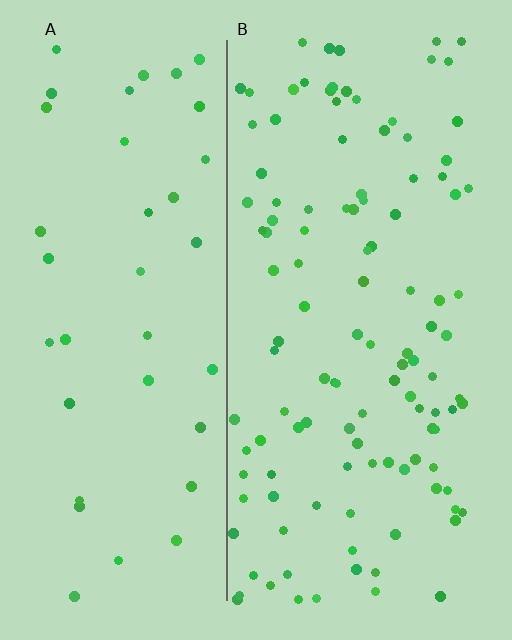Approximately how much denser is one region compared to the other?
Approximately 3.0× — region B over region A.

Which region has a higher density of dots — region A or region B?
B (the right).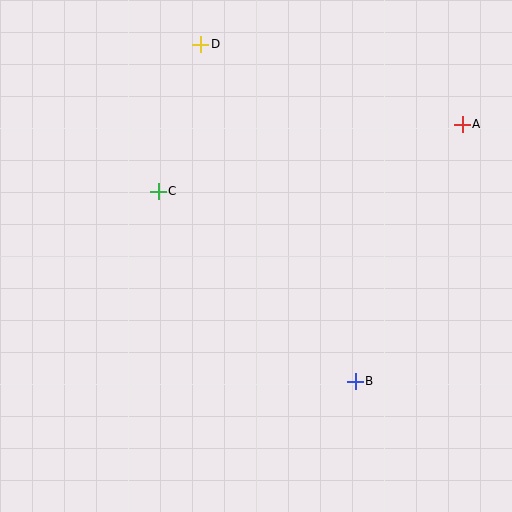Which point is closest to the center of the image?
Point C at (158, 191) is closest to the center.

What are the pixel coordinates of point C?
Point C is at (158, 191).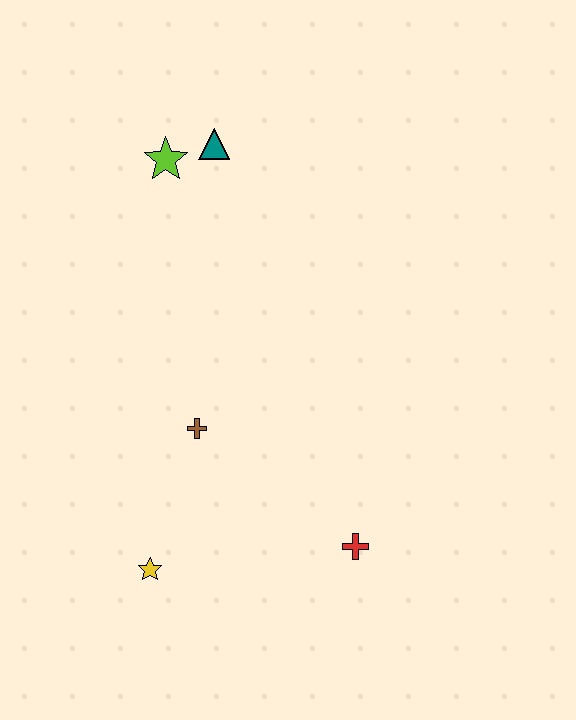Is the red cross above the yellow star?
Yes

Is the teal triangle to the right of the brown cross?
Yes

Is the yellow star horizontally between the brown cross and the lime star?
No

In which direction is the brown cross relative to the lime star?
The brown cross is below the lime star.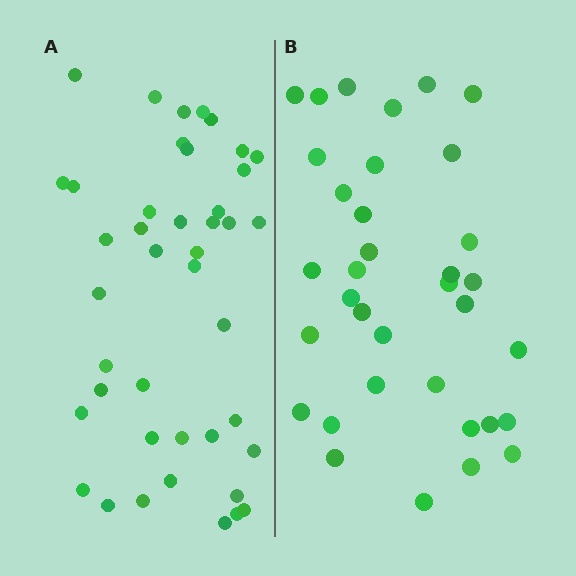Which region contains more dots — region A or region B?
Region A (the left region) has more dots.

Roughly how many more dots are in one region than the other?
Region A has roughly 8 or so more dots than region B.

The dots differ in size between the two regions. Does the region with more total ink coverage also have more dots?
No. Region B has more total ink coverage because its dots are larger, but region A actually contains more individual dots. Total area can be misleading — the number of items is what matters here.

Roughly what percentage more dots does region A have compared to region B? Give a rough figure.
About 20% more.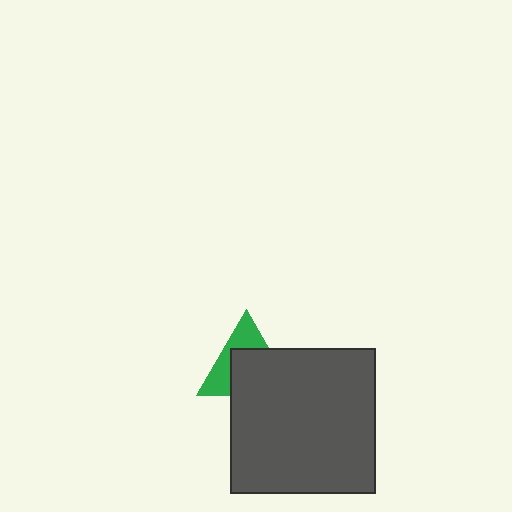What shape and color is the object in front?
The object in front is a dark gray square.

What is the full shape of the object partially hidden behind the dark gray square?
The partially hidden object is a green triangle.